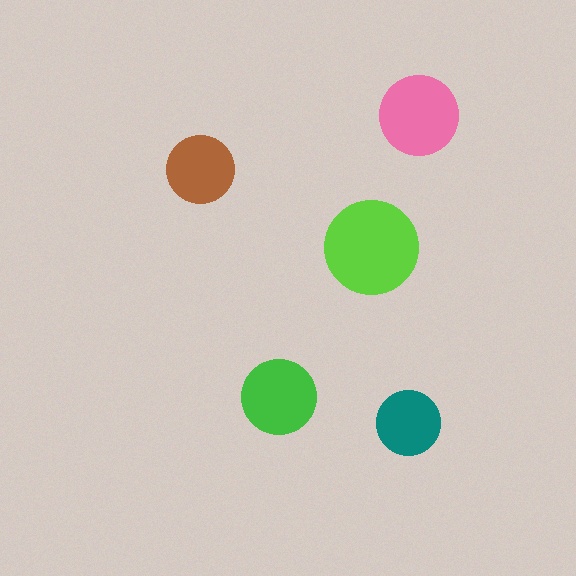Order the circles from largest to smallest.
the lime one, the pink one, the green one, the brown one, the teal one.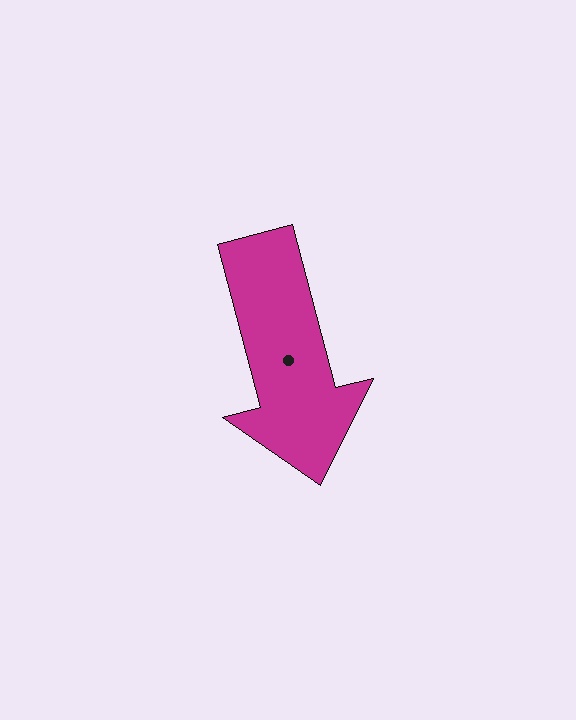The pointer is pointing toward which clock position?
Roughly 6 o'clock.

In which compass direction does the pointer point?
South.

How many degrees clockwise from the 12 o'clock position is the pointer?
Approximately 165 degrees.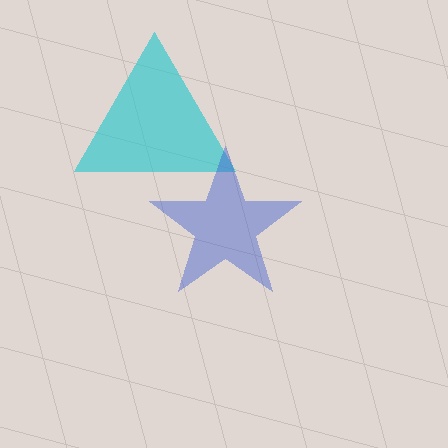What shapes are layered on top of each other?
The layered shapes are: a cyan triangle, a blue star.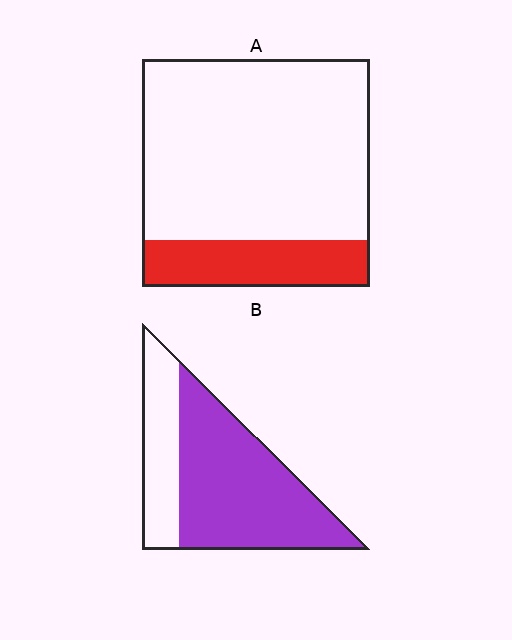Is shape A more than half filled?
No.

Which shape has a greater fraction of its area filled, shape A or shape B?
Shape B.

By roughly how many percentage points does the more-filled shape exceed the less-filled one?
By roughly 50 percentage points (B over A).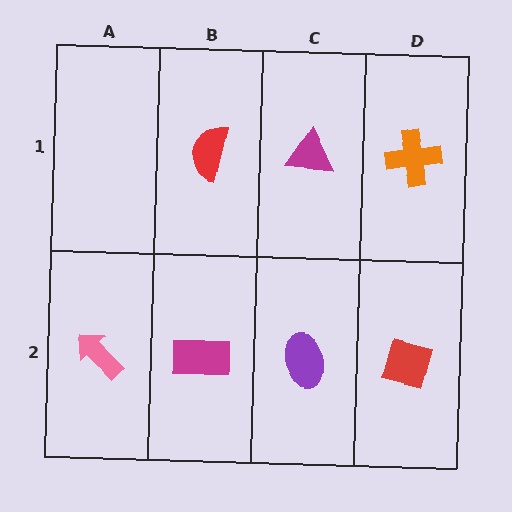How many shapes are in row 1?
3 shapes.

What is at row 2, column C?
A purple ellipse.